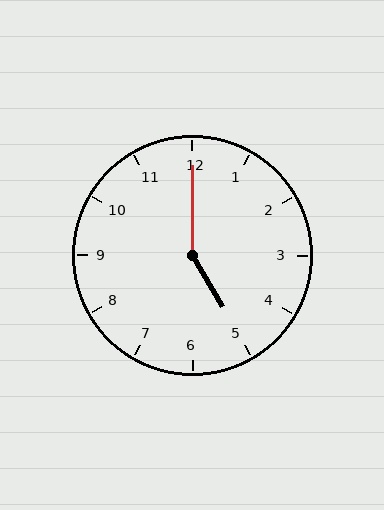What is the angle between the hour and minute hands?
Approximately 150 degrees.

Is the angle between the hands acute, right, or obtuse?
It is obtuse.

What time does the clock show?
5:00.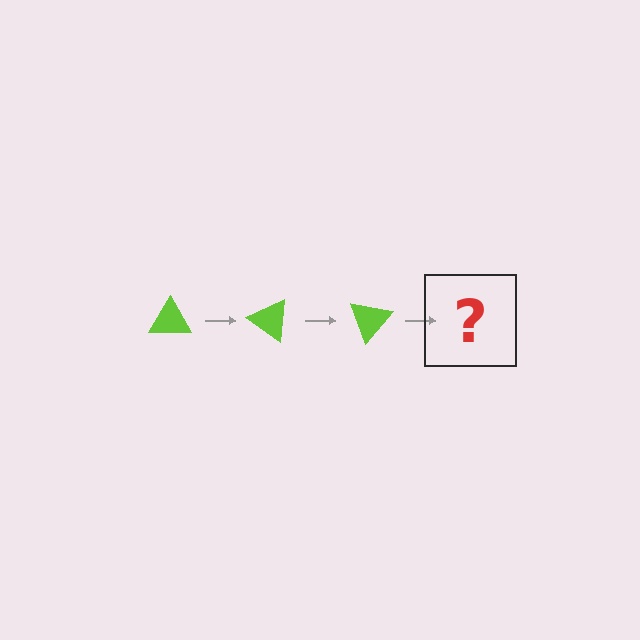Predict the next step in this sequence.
The next step is a lime triangle rotated 105 degrees.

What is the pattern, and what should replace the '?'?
The pattern is that the triangle rotates 35 degrees each step. The '?' should be a lime triangle rotated 105 degrees.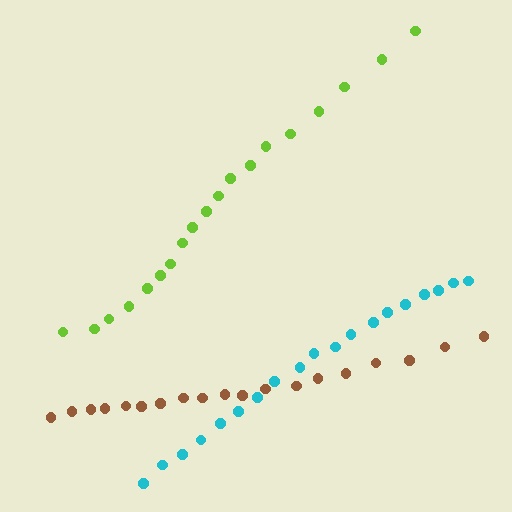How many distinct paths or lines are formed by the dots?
There are 3 distinct paths.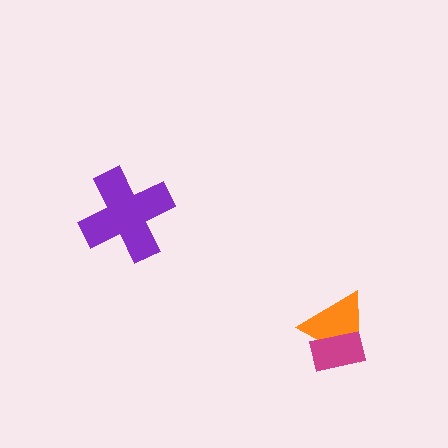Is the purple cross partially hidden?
No, no other shape covers it.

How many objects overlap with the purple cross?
0 objects overlap with the purple cross.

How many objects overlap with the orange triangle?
1 object overlaps with the orange triangle.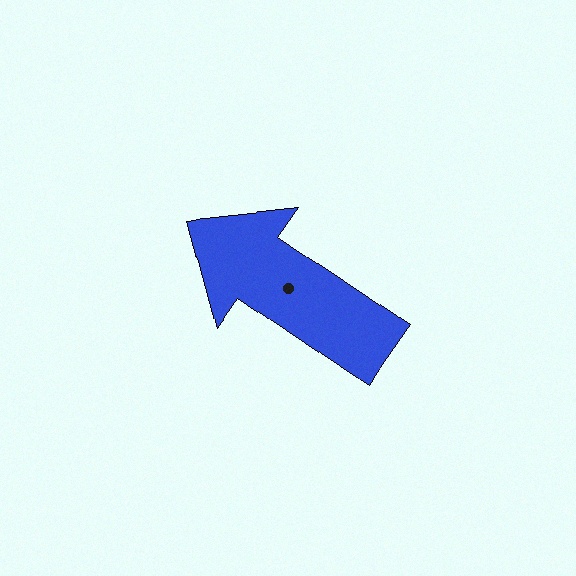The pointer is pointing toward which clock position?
Roughly 10 o'clock.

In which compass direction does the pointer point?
Northwest.